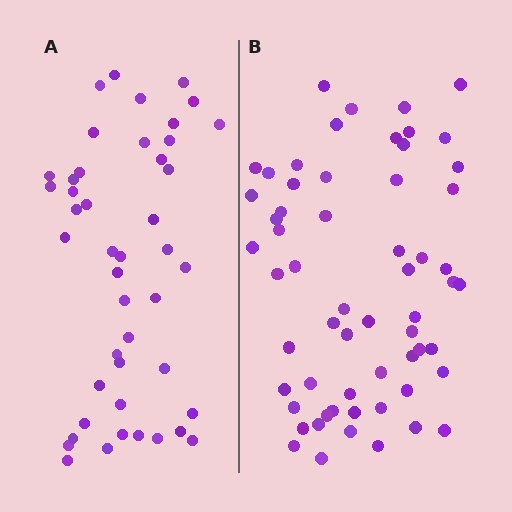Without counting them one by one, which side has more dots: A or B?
Region B (the right region) has more dots.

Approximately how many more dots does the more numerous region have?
Region B has approximately 15 more dots than region A.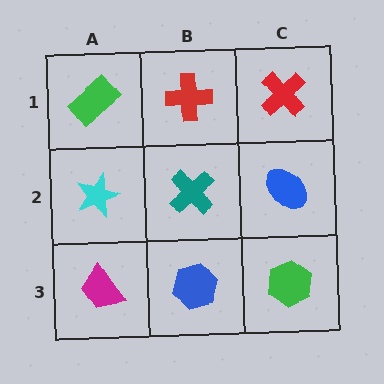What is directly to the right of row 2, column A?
A teal cross.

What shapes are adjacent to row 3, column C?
A blue ellipse (row 2, column C), a blue hexagon (row 3, column B).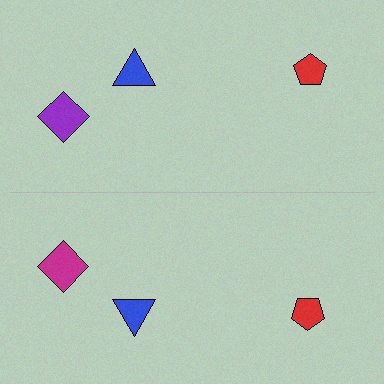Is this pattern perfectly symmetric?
No, the pattern is not perfectly symmetric. The magenta diamond on the bottom side breaks the symmetry — its mirror counterpart is purple.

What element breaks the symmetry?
The magenta diamond on the bottom side breaks the symmetry — its mirror counterpart is purple.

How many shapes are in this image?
There are 6 shapes in this image.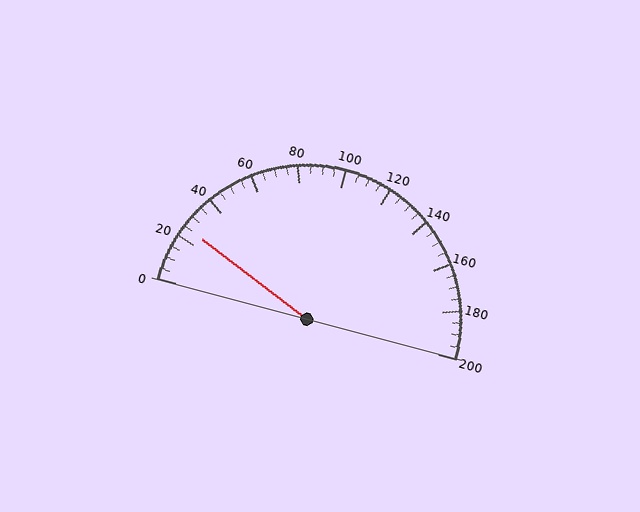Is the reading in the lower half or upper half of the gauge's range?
The reading is in the lower half of the range (0 to 200).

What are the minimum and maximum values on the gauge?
The gauge ranges from 0 to 200.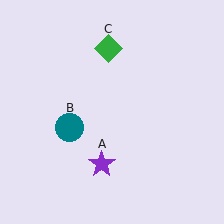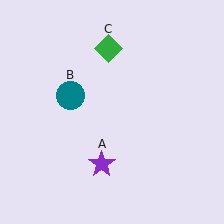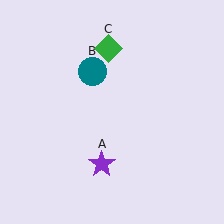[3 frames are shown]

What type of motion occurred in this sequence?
The teal circle (object B) rotated clockwise around the center of the scene.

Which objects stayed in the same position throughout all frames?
Purple star (object A) and green diamond (object C) remained stationary.